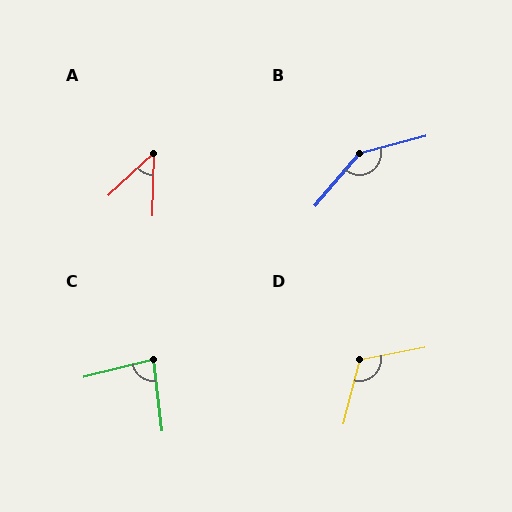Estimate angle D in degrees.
Approximately 115 degrees.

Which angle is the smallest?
A, at approximately 46 degrees.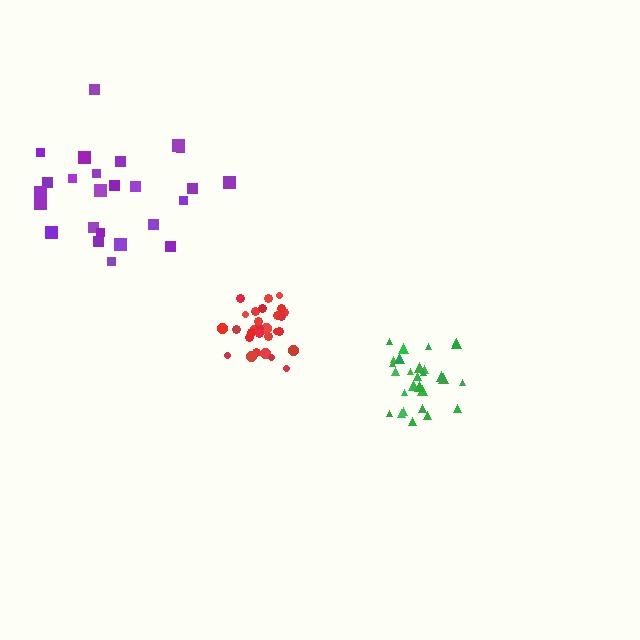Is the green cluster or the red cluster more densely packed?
Red.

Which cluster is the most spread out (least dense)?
Purple.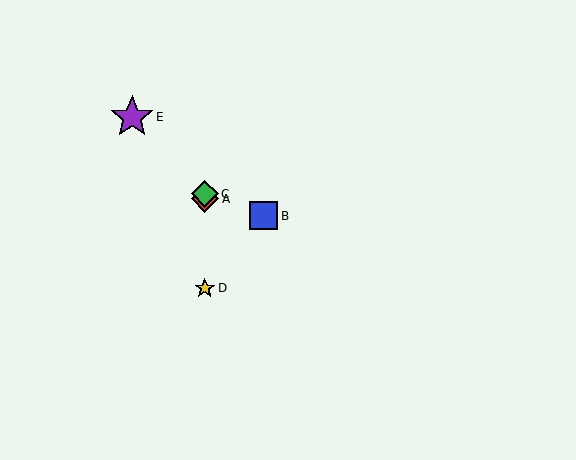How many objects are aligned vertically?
3 objects (A, C, D) are aligned vertically.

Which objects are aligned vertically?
Objects A, C, D are aligned vertically.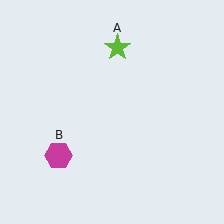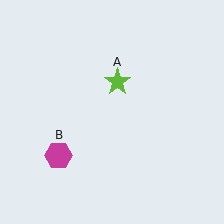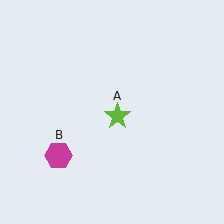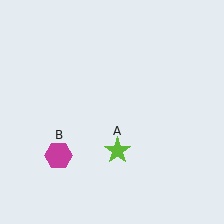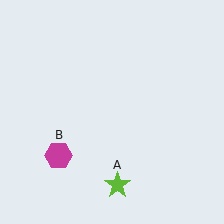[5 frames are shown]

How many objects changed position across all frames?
1 object changed position: lime star (object A).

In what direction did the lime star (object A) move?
The lime star (object A) moved down.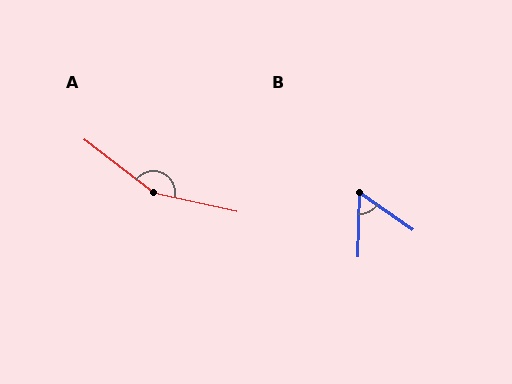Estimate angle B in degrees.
Approximately 56 degrees.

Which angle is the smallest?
B, at approximately 56 degrees.